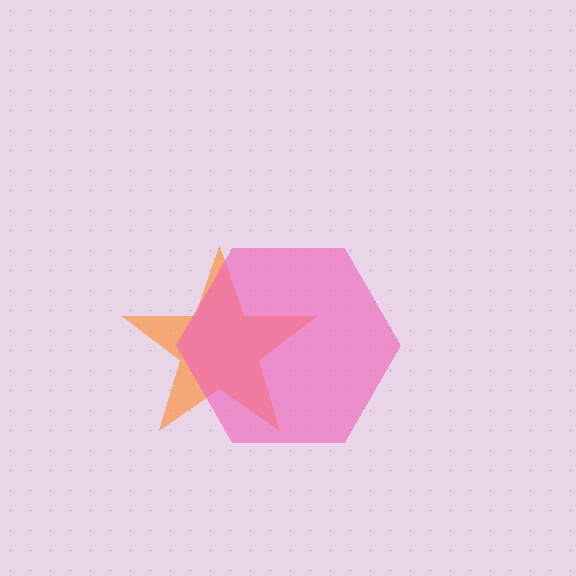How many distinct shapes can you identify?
There are 2 distinct shapes: an orange star, a pink hexagon.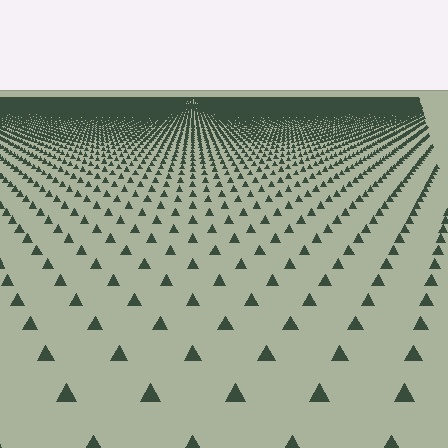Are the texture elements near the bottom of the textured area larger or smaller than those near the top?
Larger. Near the bottom, elements are closer to the viewer and appear at a bigger on-screen size.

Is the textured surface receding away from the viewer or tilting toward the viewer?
The surface is receding away from the viewer. Texture elements get smaller and denser toward the top.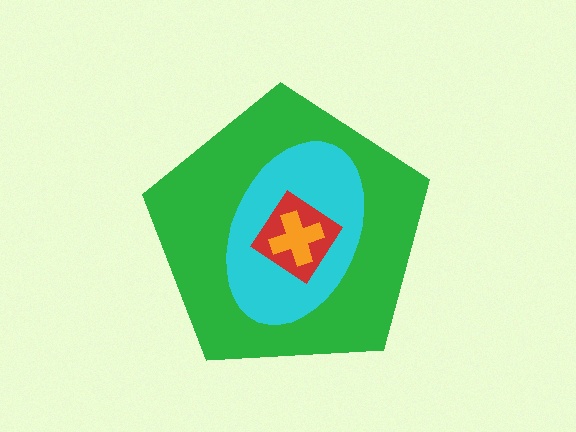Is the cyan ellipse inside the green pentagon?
Yes.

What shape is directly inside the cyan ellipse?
The red diamond.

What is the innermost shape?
The orange cross.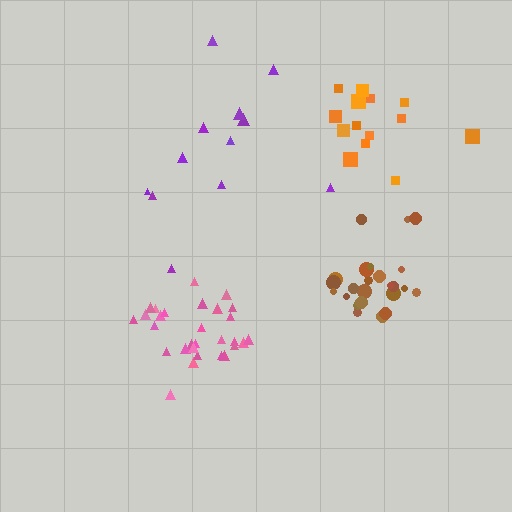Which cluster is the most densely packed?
Brown.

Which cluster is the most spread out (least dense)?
Purple.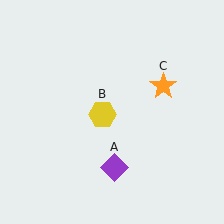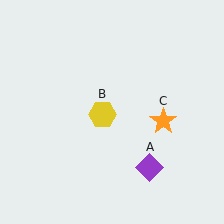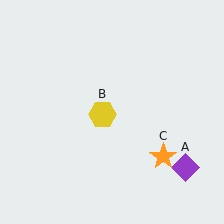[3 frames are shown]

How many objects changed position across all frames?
2 objects changed position: purple diamond (object A), orange star (object C).